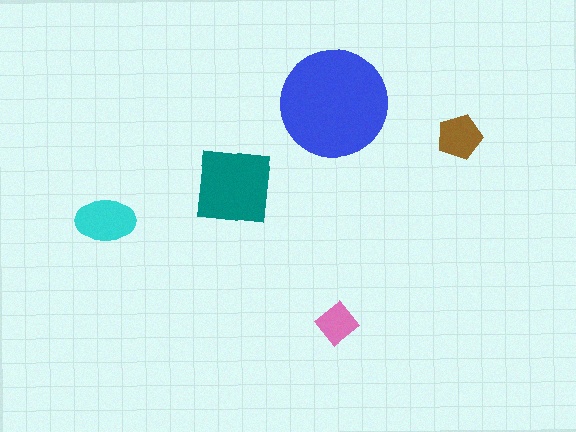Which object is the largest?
The blue circle.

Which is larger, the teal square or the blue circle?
The blue circle.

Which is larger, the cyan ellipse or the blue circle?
The blue circle.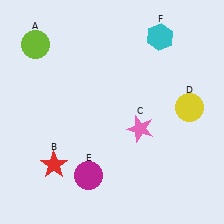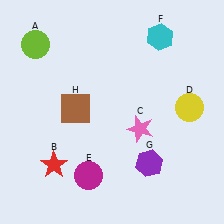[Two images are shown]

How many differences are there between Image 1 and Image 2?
There are 2 differences between the two images.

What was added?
A purple hexagon (G), a brown square (H) were added in Image 2.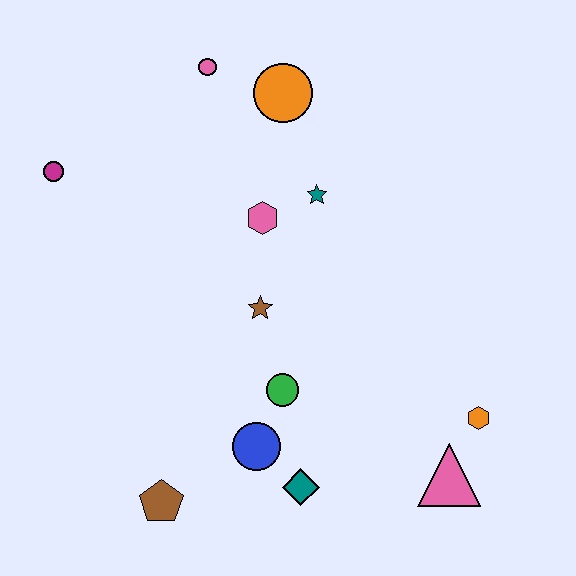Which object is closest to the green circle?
The blue circle is closest to the green circle.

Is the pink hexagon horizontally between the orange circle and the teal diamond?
No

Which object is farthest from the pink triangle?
The magenta circle is farthest from the pink triangle.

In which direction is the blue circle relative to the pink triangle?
The blue circle is to the left of the pink triangle.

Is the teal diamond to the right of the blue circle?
Yes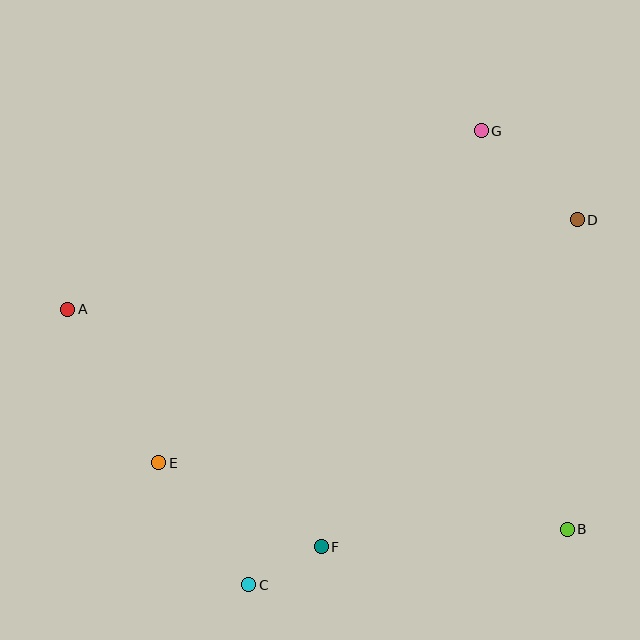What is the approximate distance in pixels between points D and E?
The distance between D and E is approximately 484 pixels.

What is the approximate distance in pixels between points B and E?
The distance between B and E is approximately 414 pixels.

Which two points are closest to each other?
Points C and F are closest to each other.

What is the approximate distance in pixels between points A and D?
The distance between A and D is approximately 517 pixels.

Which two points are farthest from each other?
Points A and B are farthest from each other.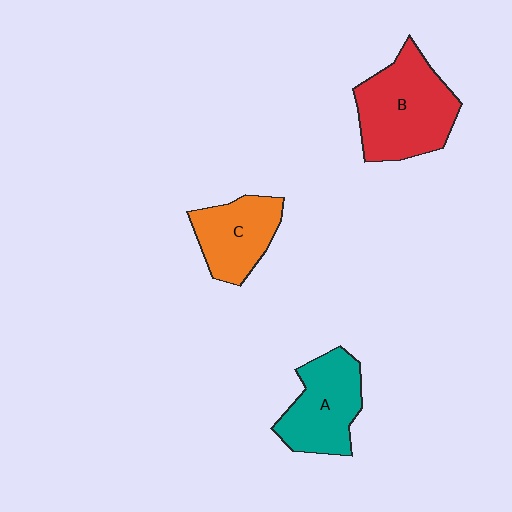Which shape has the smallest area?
Shape C (orange).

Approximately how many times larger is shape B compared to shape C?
Approximately 1.5 times.